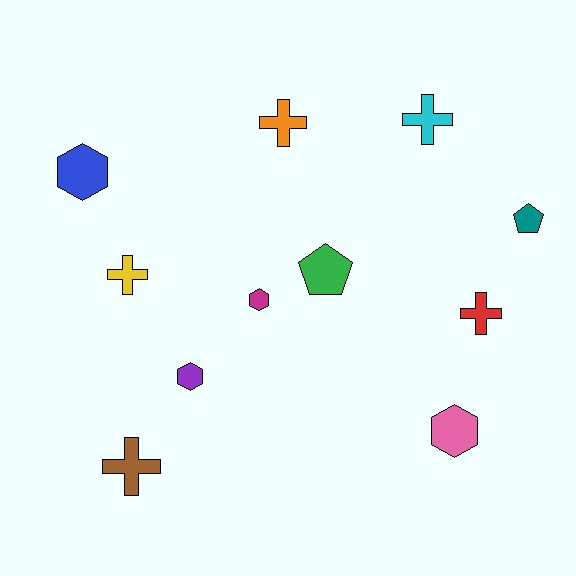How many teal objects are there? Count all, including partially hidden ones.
There is 1 teal object.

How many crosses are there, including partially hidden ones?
There are 5 crosses.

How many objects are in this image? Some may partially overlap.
There are 11 objects.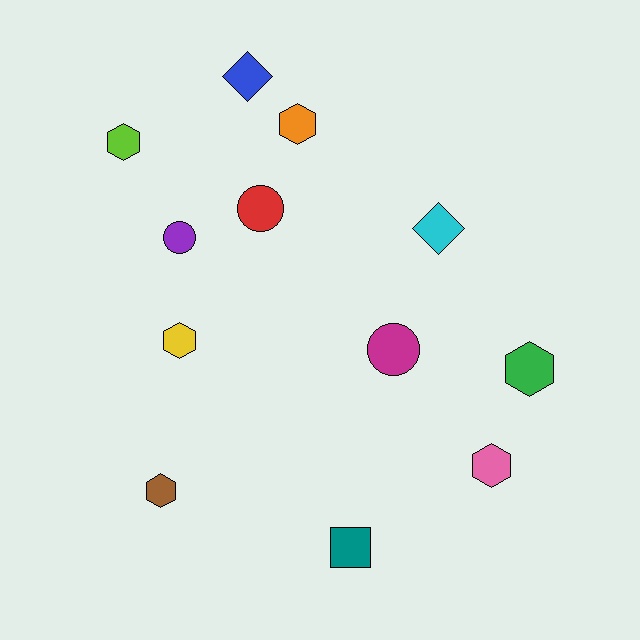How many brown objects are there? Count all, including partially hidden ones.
There is 1 brown object.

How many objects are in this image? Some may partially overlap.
There are 12 objects.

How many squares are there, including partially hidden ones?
There is 1 square.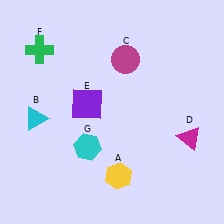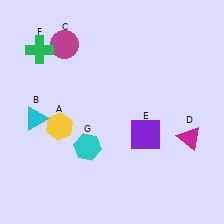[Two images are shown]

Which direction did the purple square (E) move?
The purple square (E) moved right.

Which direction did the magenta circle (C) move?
The magenta circle (C) moved left.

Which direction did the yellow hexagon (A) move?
The yellow hexagon (A) moved left.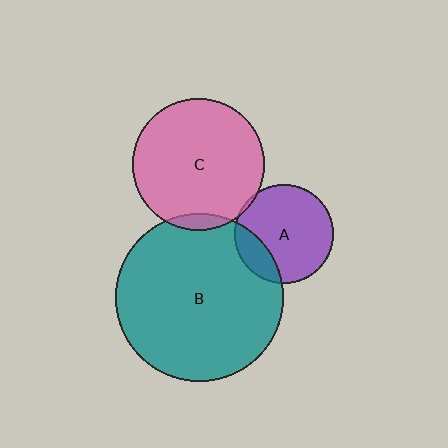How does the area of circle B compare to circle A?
Approximately 2.9 times.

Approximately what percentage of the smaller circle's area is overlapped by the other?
Approximately 5%.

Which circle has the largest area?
Circle B (teal).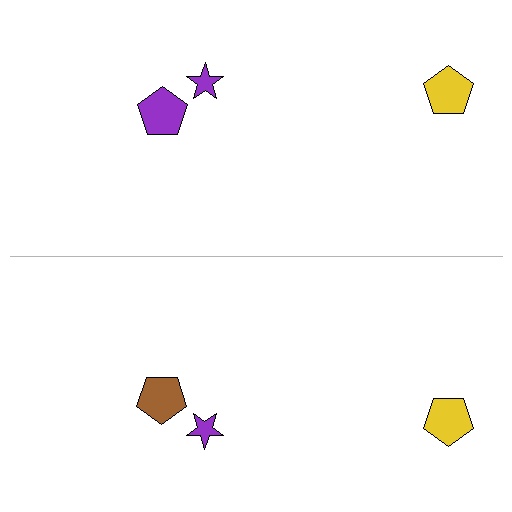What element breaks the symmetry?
The brown pentagon on the bottom side breaks the symmetry — its mirror counterpart is purple.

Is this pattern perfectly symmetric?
No, the pattern is not perfectly symmetric. The brown pentagon on the bottom side breaks the symmetry — its mirror counterpart is purple.